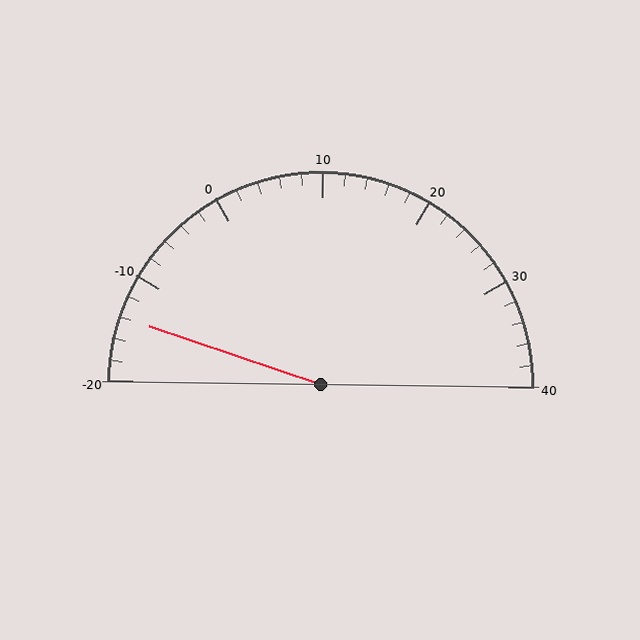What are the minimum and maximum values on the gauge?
The gauge ranges from -20 to 40.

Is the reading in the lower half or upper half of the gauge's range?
The reading is in the lower half of the range (-20 to 40).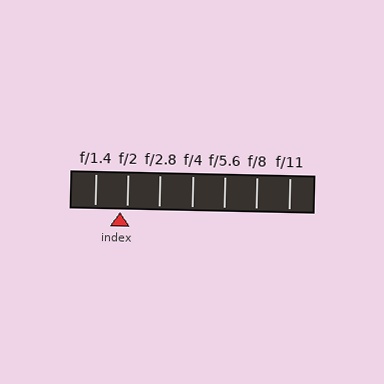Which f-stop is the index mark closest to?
The index mark is closest to f/2.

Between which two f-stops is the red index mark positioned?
The index mark is between f/1.4 and f/2.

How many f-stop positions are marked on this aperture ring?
There are 7 f-stop positions marked.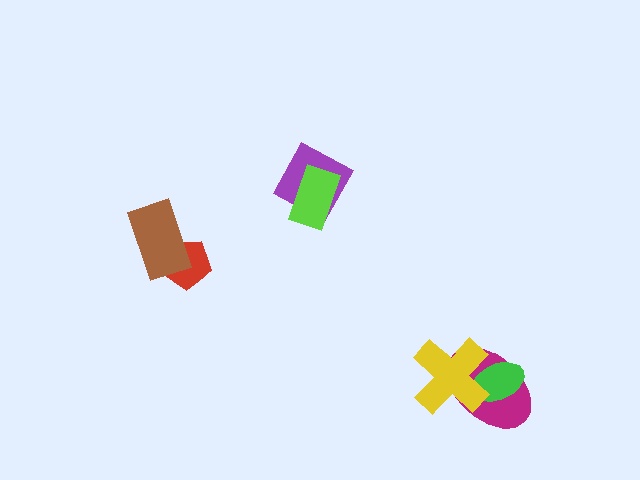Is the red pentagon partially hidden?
Yes, it is partially covered by another shape.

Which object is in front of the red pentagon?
The brown rectangle is in front of the red pentagon.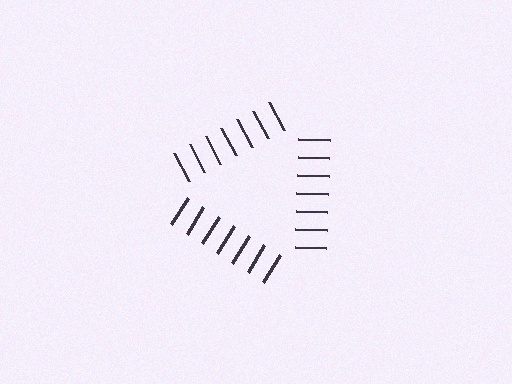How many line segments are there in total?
21 — 7 along each of the 3 edges.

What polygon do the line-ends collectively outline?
An illusory triangle — the line segments terminate on its edges but no continuous stroke is drawn.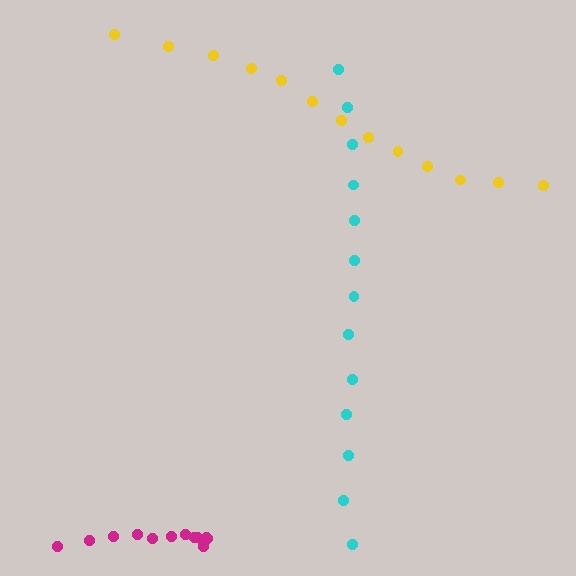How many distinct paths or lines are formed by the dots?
There are 3 distinct paths.